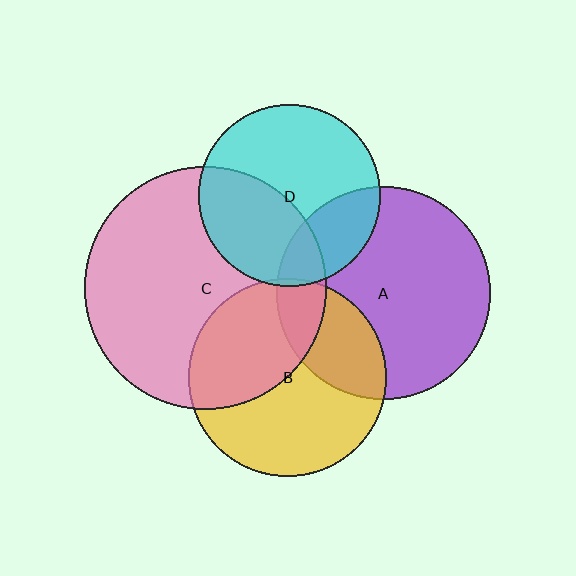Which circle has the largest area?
Circle C (pink).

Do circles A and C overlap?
Yes.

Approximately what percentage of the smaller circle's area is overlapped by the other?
Approximately 15%.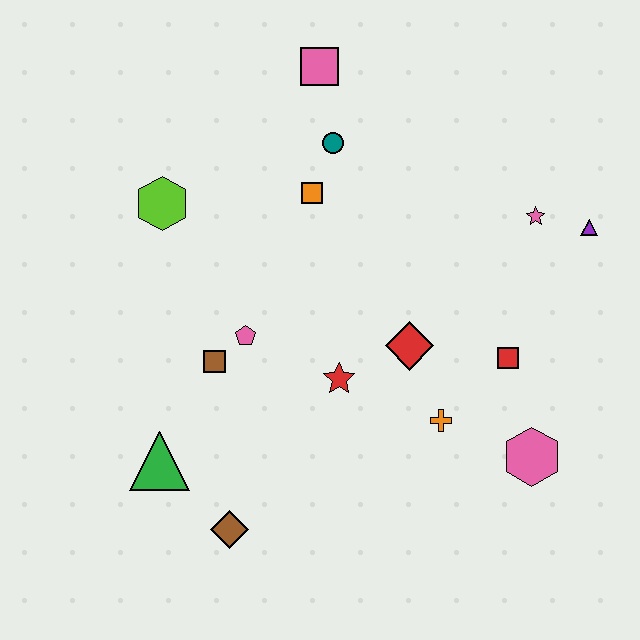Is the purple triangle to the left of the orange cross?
No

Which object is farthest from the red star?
The pink square is farthest from the red star.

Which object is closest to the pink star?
The purple triangle is closest to the pink star.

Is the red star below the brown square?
Yes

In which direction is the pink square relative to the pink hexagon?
The pink square is above the pink hexagon.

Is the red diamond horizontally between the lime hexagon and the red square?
Yes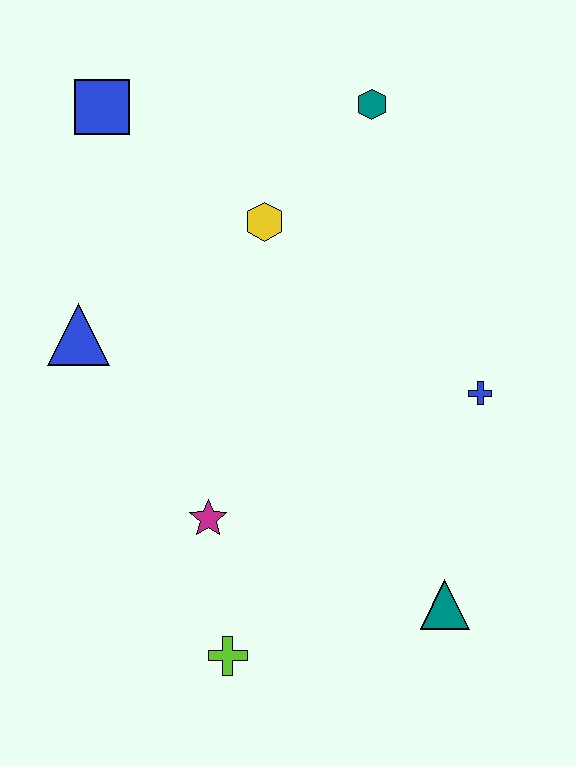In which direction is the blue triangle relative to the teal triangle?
The blue triangle is to the left of the teal triangle.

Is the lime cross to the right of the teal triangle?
No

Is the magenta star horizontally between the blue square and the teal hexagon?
Yes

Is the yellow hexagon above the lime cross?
Yes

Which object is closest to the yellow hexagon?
The teal hexagon is closest to the yellow hexagon.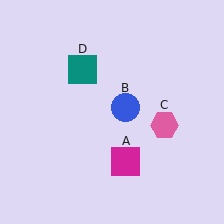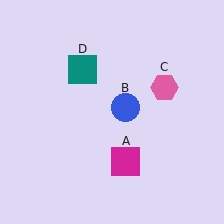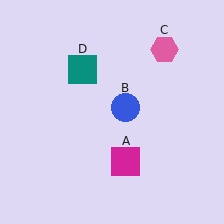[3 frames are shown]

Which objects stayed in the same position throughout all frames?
Magenta square (object A) and blue circle (object B) and teal square (object D) remained stationary.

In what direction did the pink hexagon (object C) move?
The pink hexagon (object C) moved up.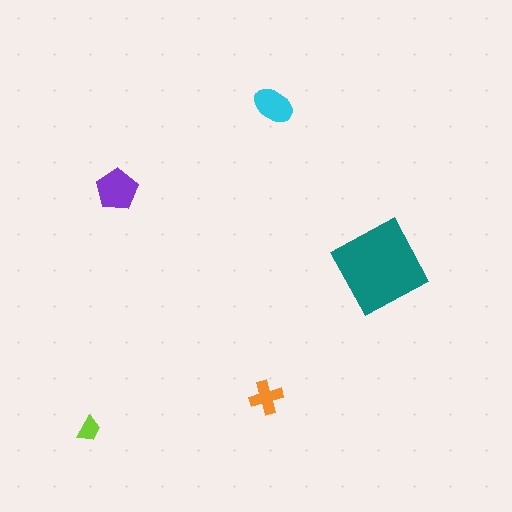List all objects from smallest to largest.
The lime trapezoid, the orange cross, the cyan ellipse, the purple pentagon, the teal diamond.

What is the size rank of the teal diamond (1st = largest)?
1st.